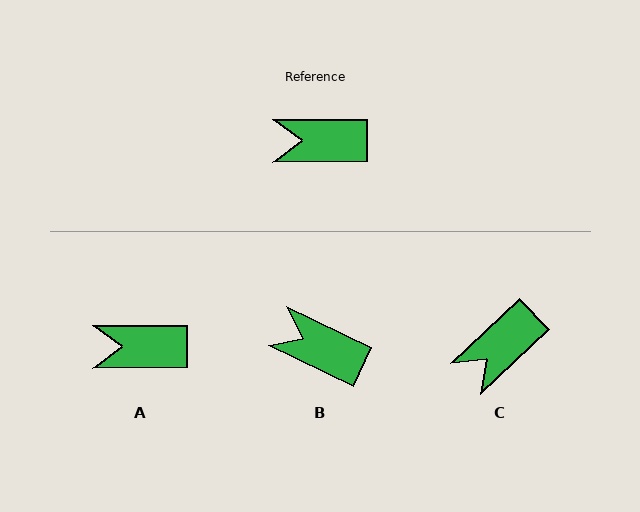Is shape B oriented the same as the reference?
No, it is off by about 26 degrees.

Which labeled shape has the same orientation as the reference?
A.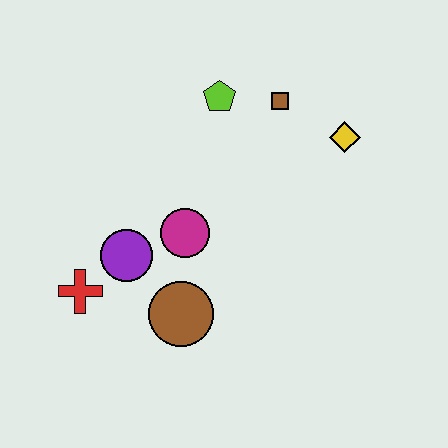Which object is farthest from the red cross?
The yellow diamond is farthest from the red cross.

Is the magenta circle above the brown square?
No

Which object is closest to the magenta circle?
The purple circle is closest to the magenta circle.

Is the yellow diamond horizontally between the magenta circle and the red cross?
No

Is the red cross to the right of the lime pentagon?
No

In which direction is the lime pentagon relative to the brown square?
The lime pentagon is to the left of the brown square.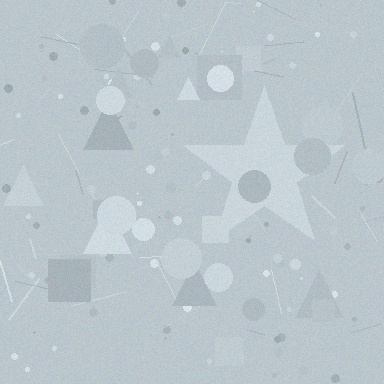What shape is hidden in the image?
A star is hidden in the image.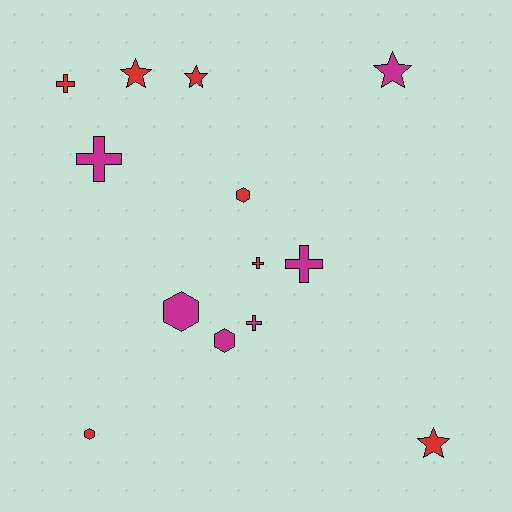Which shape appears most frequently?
Cross, with 5 objects.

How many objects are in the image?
There are 13 objects.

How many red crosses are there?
There are 2 red crosses.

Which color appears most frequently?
Red, with 7 objects.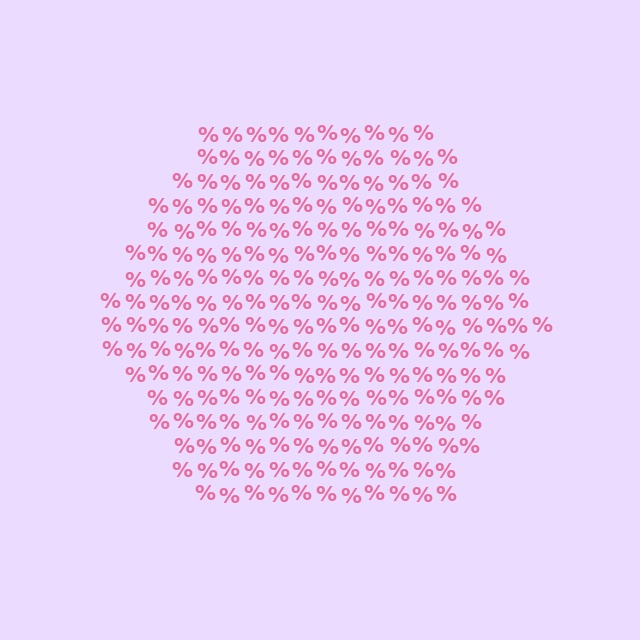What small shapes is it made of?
It is made of small percent signs.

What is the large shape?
The large shape is a hexagon.